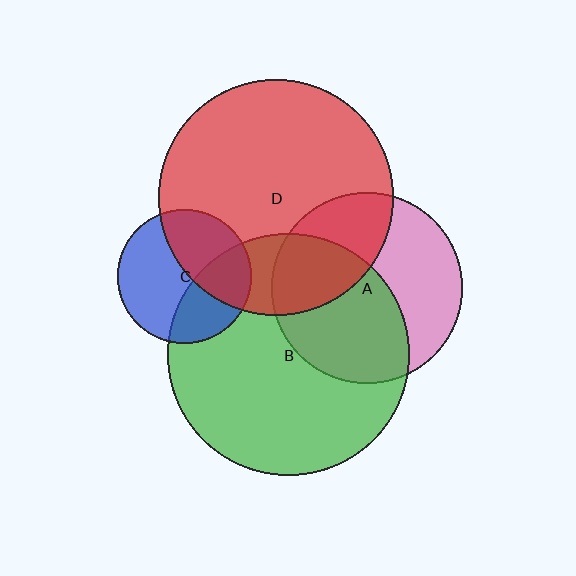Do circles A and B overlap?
Yes.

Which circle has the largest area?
Circle B (green).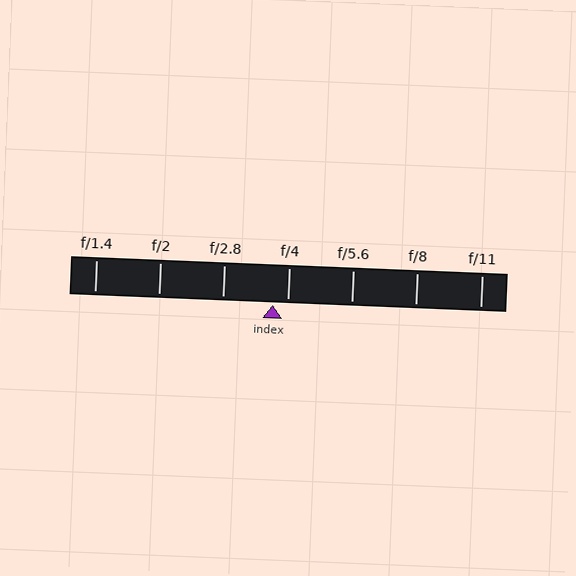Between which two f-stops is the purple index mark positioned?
The index mark is between f/2.8 and f/4.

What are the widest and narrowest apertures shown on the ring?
The widest aperture shown is f/1.4 and the narrowest is f/11.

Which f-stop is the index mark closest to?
The index mark is closest to f/4.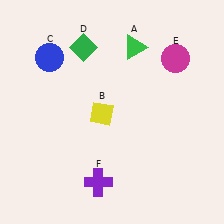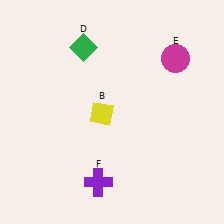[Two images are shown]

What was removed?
The green triangle (A), the blue circle (C) were removed in Image 2.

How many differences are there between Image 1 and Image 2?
There are 2 differences between the two images.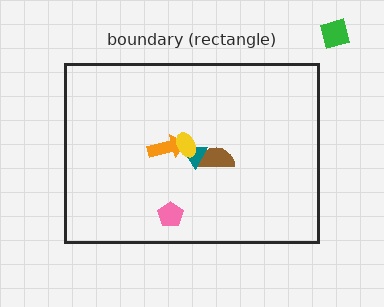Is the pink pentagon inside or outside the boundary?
Inside.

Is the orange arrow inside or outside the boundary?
Inside.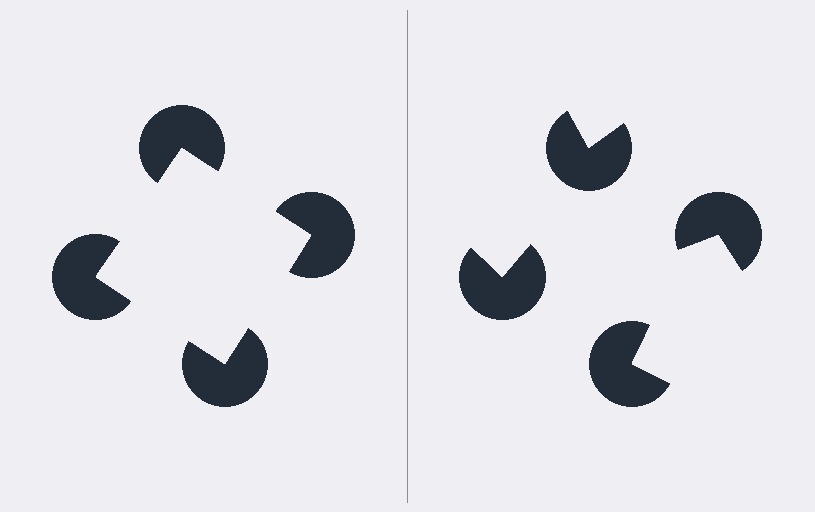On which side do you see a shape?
An illusory square appears on the left side. On the right side the wedge cuts are rotated, so no coherent shape forms.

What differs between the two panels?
The pac-man discs are positioned identically on both sides; only the wedge orientations differ. On the left they align to a square; on the right they are misaligned.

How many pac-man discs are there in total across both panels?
8 — 4 on each side.